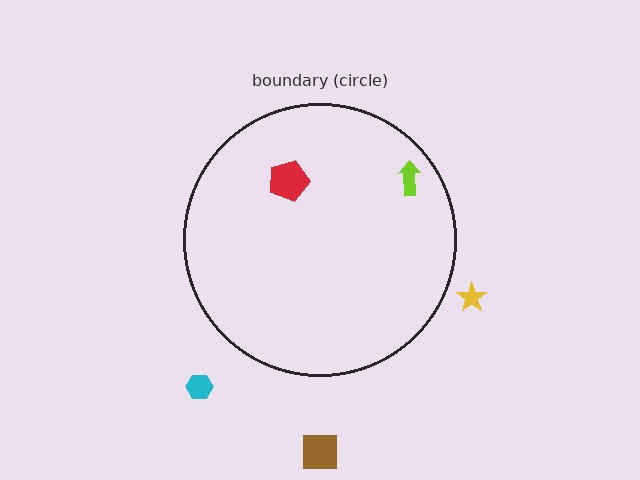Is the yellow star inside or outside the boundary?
Outside.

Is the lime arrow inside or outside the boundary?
Inside.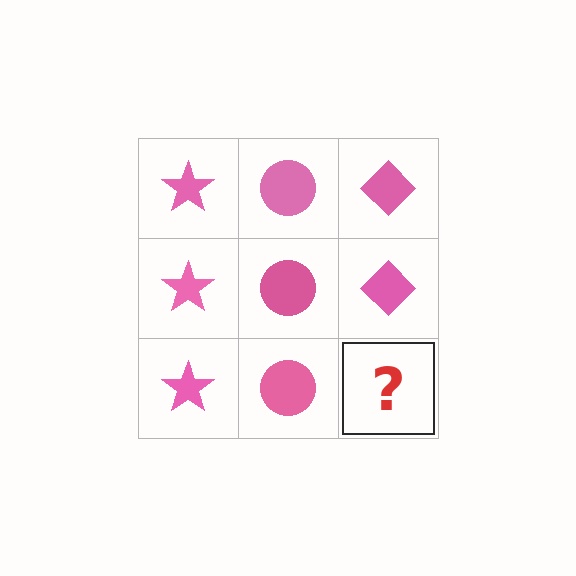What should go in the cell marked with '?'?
The missing cell should contain a pink diamond.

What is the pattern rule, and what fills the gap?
The rule is that each column has a consistent shape. The gap should be filled with a pink diamond.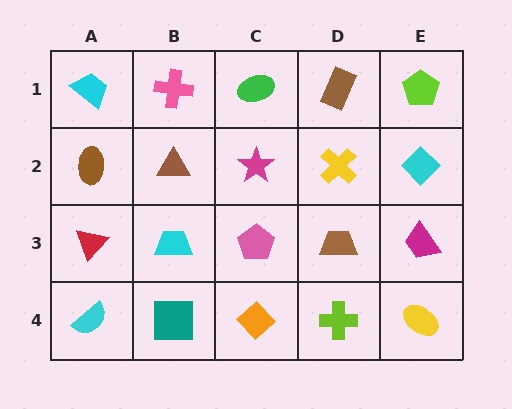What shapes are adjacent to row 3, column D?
A yellow cross (row 2, column D), a lime cross (row 4, column D), a pink pentagon (row 3, column C), a magenta trapezoid (row 3, column E).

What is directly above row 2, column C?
A green ellipse.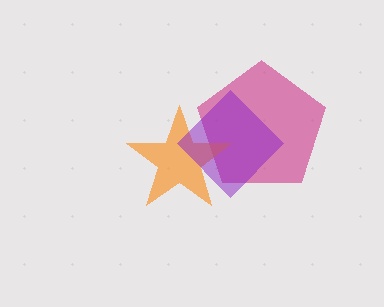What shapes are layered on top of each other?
The layered shapes are: a magenta pentagon, an orange star, a purple diamond.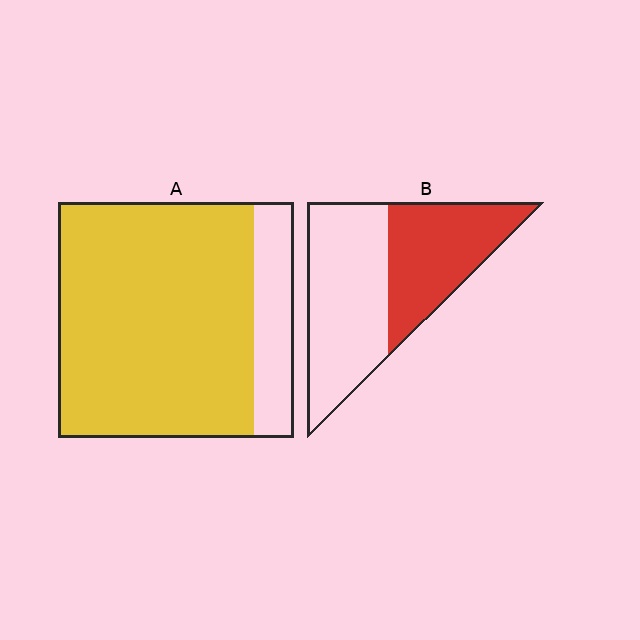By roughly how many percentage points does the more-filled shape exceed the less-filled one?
By roughly 40 percentage points (A over B).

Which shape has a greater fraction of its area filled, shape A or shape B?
Shape A.